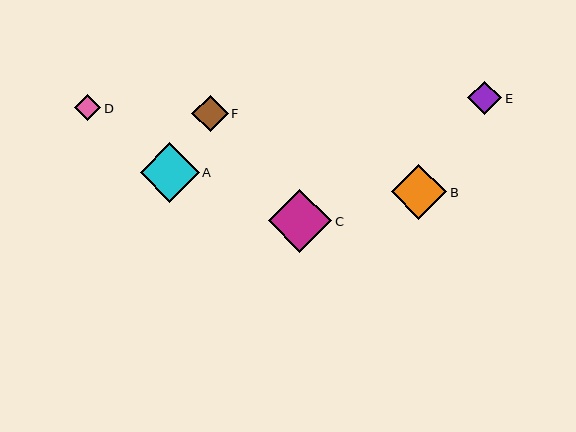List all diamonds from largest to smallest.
From largest to smallest: C, A, B, F, E, D.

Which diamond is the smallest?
Diamond D is the smallest with a size of approximately 27 pixels.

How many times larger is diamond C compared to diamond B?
Diamond C is approximately 1.1 times the size of diamond B.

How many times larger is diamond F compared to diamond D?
Diamond F is approximately 1.4 times the size of diamond D.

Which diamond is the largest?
Diamond C is the largest with a size of approximately 63 pixels.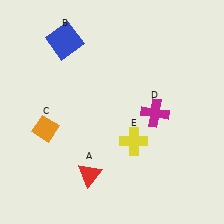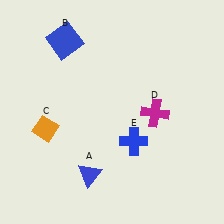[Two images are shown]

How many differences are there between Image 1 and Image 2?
There are 2 differences between the two images.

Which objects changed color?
A changed from red to blue. E changed from yellow to blue.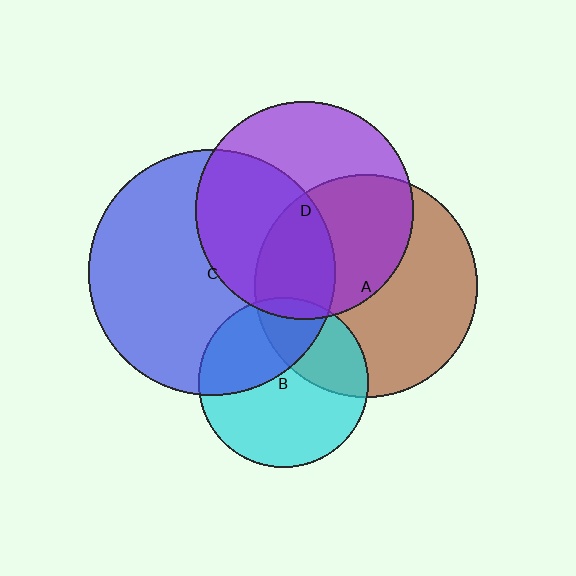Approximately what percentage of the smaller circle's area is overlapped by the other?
Approximately 30%.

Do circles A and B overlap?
Yes.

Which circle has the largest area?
Circle C (blue).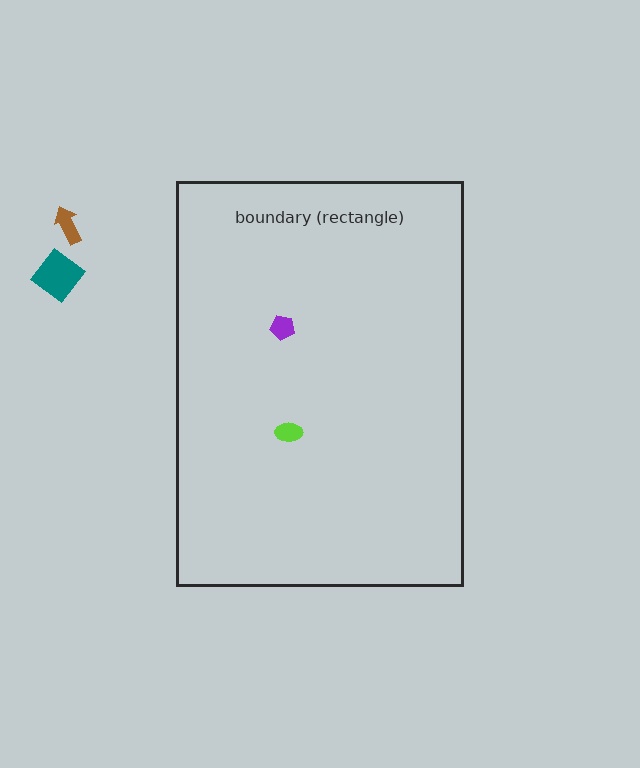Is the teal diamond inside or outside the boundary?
Outside.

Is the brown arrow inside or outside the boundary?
Outside.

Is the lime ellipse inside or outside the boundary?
Inside.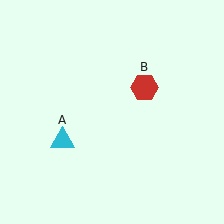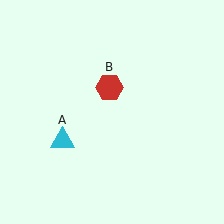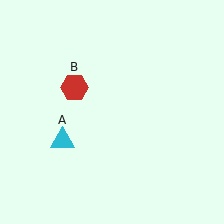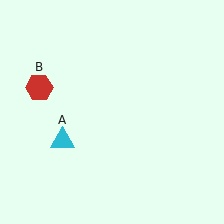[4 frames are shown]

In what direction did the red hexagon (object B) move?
The red hexagon (object B) moved left.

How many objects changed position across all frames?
1 object changed position: red hexagon (object B).